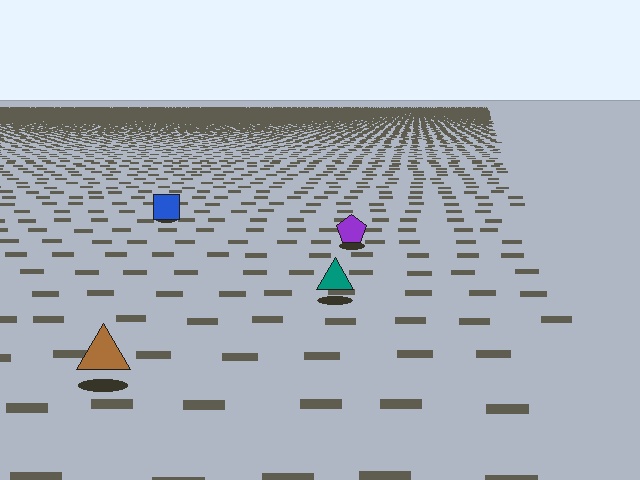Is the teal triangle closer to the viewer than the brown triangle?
No. The brown triangle is closer — you can tell from the texture gradient: the ground texture is coarser near it.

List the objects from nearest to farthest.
From nearest to farthest: the brown triangle, the teal triangle, the purple pentagon, the blue square.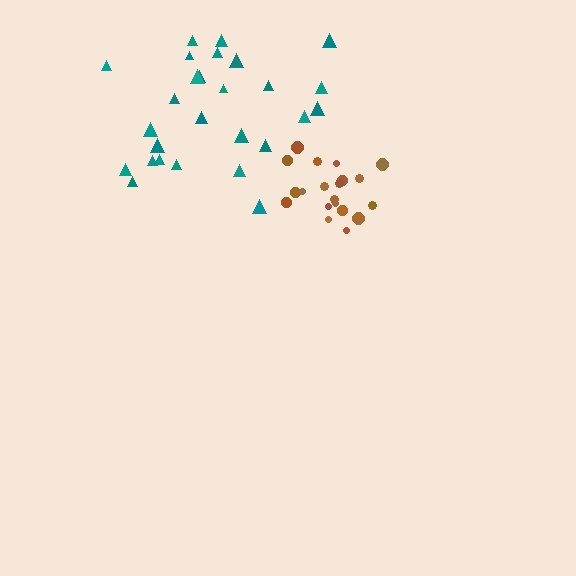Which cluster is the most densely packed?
Brown.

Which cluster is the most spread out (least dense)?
Teal.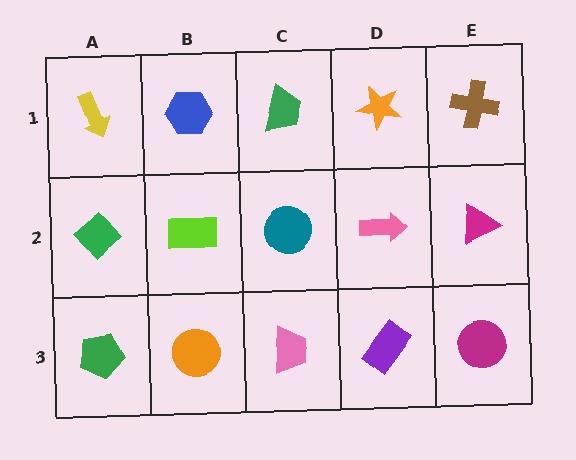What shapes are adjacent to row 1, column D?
A pink arrow (row 2, column D), a green trapezoid (row 1, column C), a brown cross (row 1, column E).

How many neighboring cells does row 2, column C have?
4.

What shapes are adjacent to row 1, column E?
A magenta triangle (row 2, column E), an orange star (row 1, column D).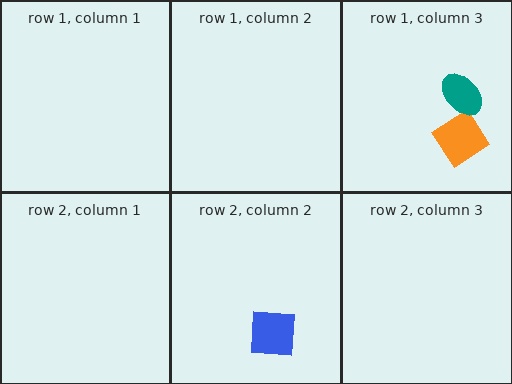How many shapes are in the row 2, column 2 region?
1.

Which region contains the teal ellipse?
The row 1, column 3 region.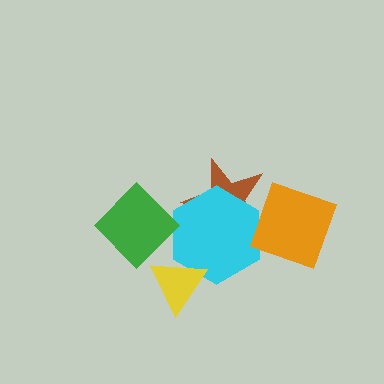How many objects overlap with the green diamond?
1 object overlaps with the green diamond.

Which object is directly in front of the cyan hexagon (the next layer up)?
The yellow triangle is directly in front of the cyan hexagon.